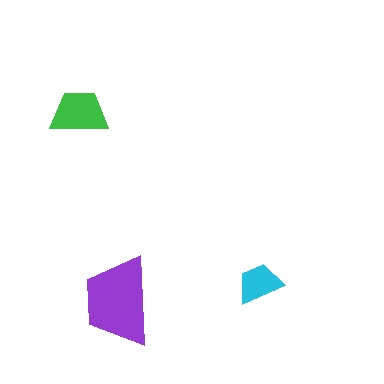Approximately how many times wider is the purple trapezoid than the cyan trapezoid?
About 2 times wider.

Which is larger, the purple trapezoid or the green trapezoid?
The purple one.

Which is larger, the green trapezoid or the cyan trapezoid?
The green one.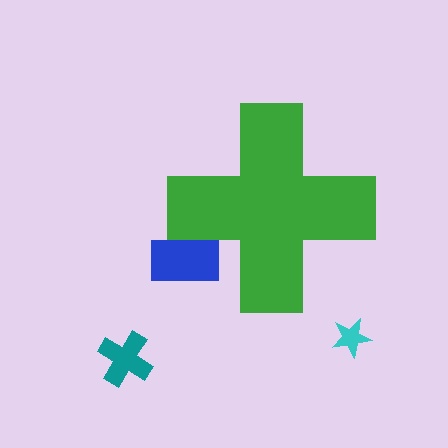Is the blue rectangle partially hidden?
Yes, the blue rectangle is partially hidden behind the green cross.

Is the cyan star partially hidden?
No, the cyan star is fully visible.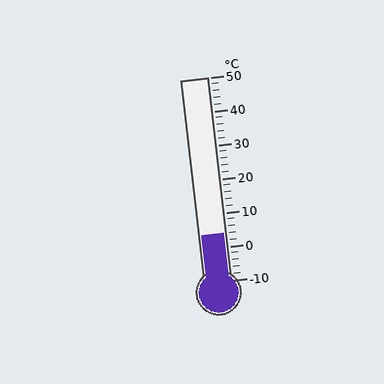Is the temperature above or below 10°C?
The temperature is below 10°C.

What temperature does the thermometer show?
The thermometer shows approximately 4°C.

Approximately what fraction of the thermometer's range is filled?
The thermometer is filled to approximately 25% of its range.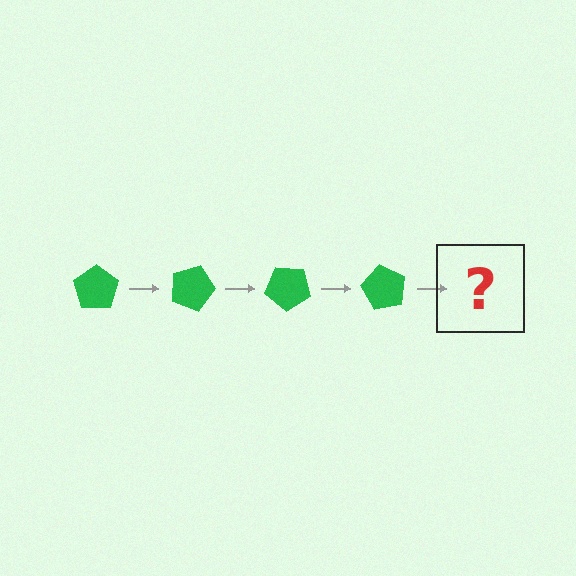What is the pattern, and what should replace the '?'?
The pattern is that the pentagon rotates 20 degrees each step. The '?' should be a green pentagon rotated 80 degrees.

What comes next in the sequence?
The next element should be a green pentagon rotated 80 degrees.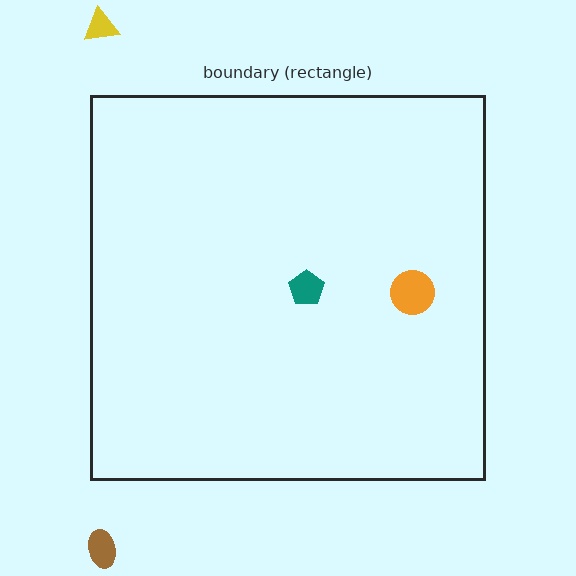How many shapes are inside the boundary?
2 inside, 2 outside.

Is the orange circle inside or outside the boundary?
Inside.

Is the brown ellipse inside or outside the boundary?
Outside.